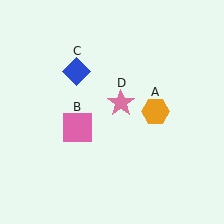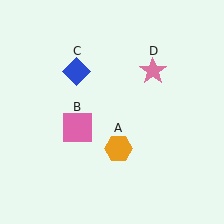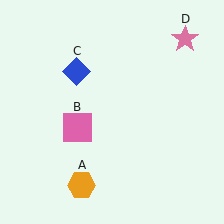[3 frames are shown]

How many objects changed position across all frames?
2 objects changed position: orange hexagon (object A), pink star (object D).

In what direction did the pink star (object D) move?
The pink star (object D) moved up and to the right.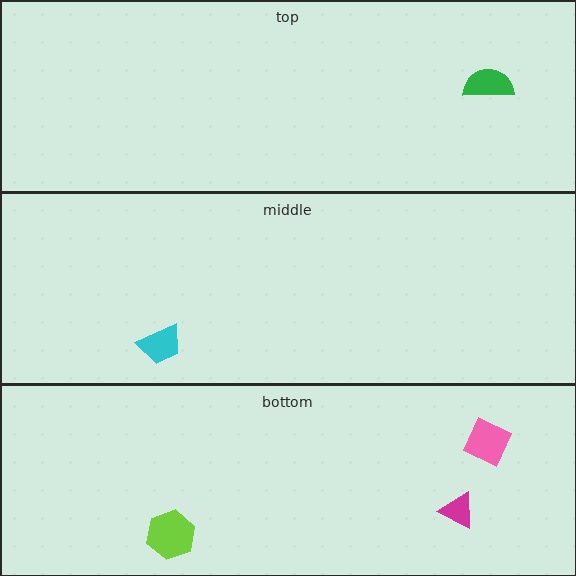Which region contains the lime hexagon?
The bottom region.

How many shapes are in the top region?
1.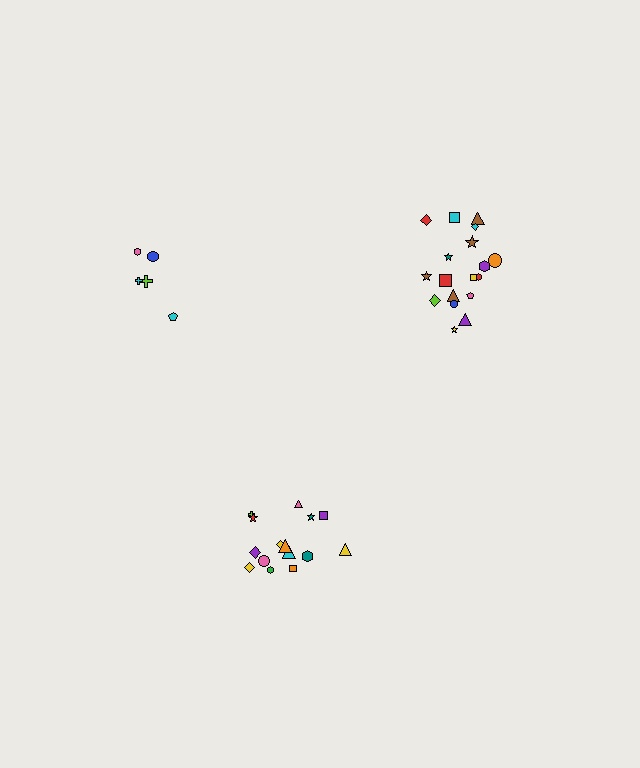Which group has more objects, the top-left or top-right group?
The top-right group.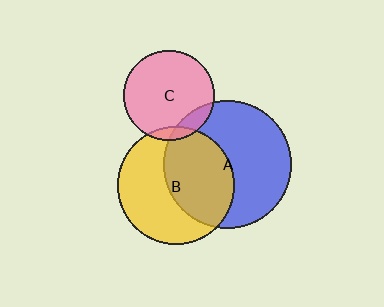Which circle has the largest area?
Circle A (blue).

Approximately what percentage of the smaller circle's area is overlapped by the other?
Approximately 5%.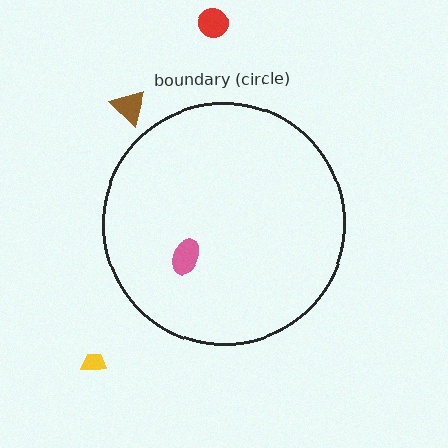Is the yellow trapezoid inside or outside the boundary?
Outside.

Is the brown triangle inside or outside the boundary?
Outside.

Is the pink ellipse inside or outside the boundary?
Inside.